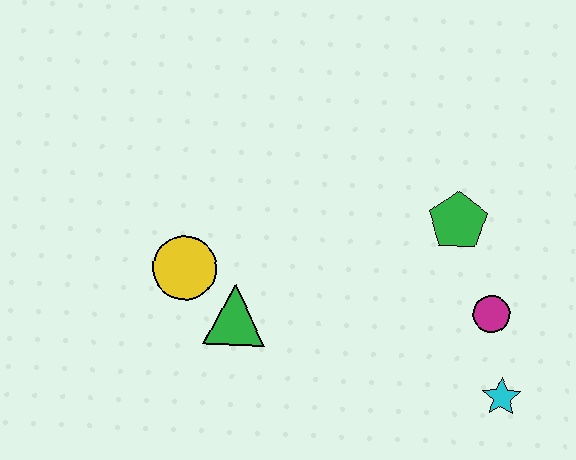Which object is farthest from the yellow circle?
The cyan star is farthest from the yellow circle.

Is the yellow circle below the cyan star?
No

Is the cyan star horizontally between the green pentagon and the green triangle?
No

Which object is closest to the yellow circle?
The green triangle is closest to the yellow circle.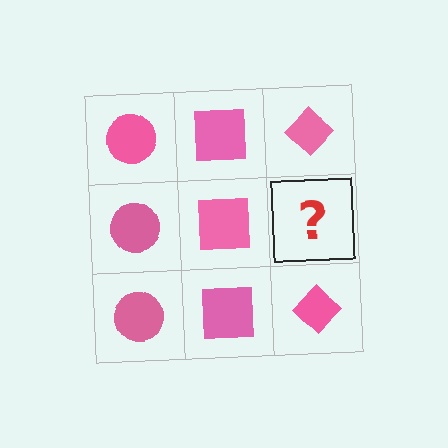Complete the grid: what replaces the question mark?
The question mark should be replaced with a pink diamond.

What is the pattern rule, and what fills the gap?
The rule is that each column has a consistent shape. The gap should be filled with a pink diamond.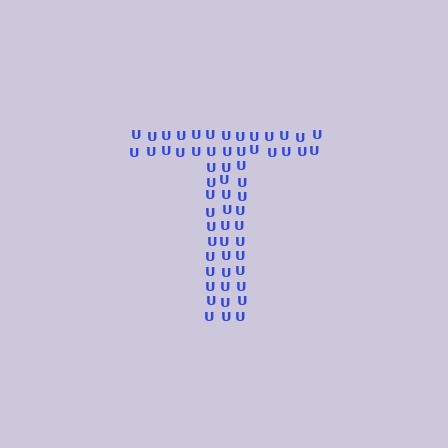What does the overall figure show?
The overall figure shows the letter T.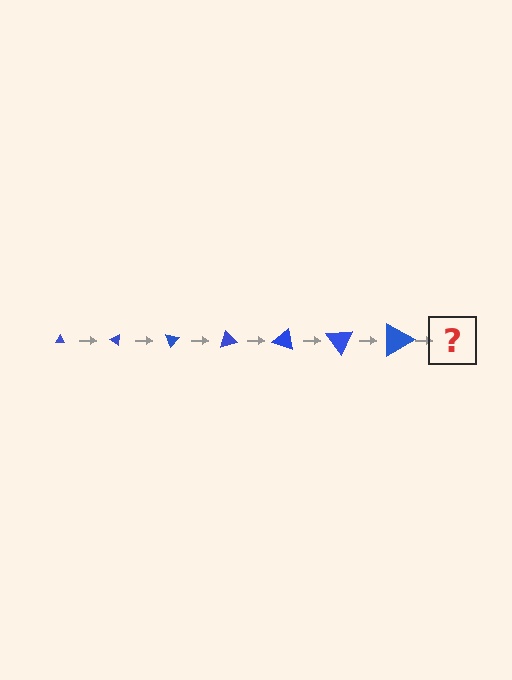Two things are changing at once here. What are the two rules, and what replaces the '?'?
The two rules are that the triangle grows larger each step and it rotates 35 degrees each step. The '?' should be a triangle, larger than the previous one and rotated 245 degrees from the start.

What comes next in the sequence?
The next element should be a triangle, larger than the previous one and rotated 245 degrees from the start.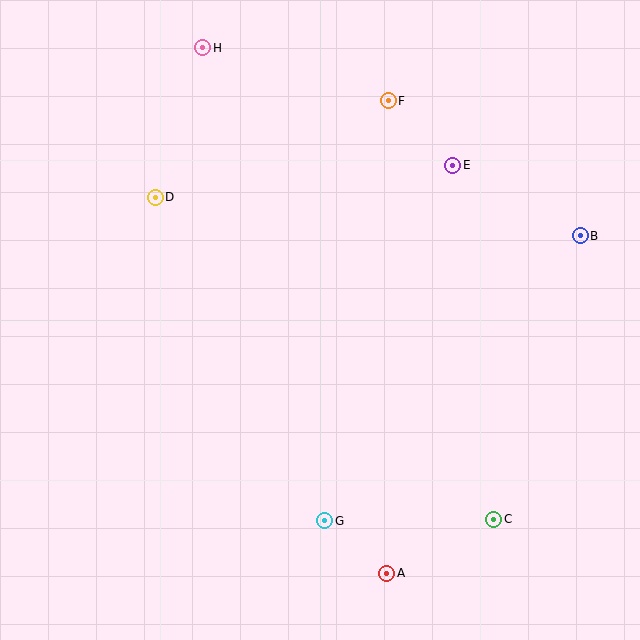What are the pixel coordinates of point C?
Point C is at (494, 519).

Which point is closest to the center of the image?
Point G at (325, 521) is closest to the center.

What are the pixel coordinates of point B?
Point B is at (580, 236).